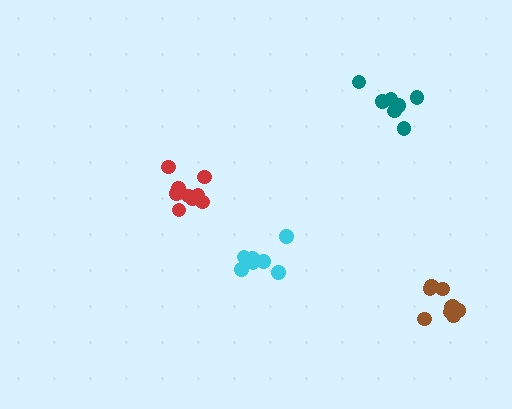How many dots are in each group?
Group 1: 7 dots, Group 2: 7 dots, Group 3: 9 dots, Group 4: 9 dots (32 total).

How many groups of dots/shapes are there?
There are 4 groups.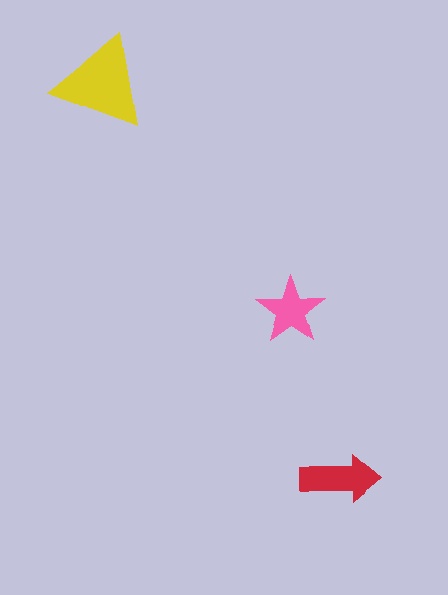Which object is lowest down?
The red arrow is bottommost.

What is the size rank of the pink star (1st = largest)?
3rd.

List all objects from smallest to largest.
The pink star, the red arrow, the yellow triangle.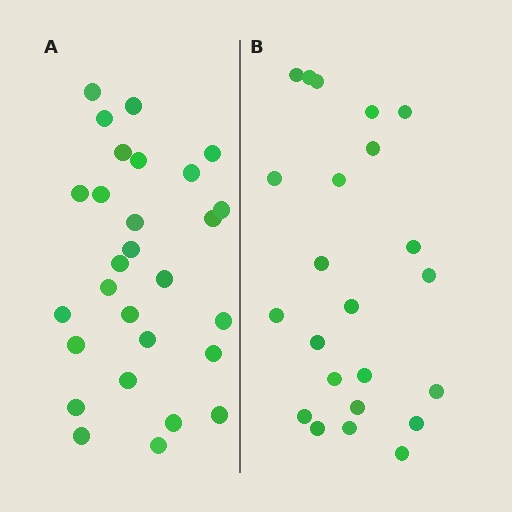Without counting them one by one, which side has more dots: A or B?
Region A (the left region) has more dots.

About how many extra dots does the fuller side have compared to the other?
Region A has about 5 more dots than region B.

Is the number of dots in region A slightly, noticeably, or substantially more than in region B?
Region A has only slightly more — the two regions are fairly close. The ratio is roughly 1.2 to 1.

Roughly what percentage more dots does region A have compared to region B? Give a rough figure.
About 20% more.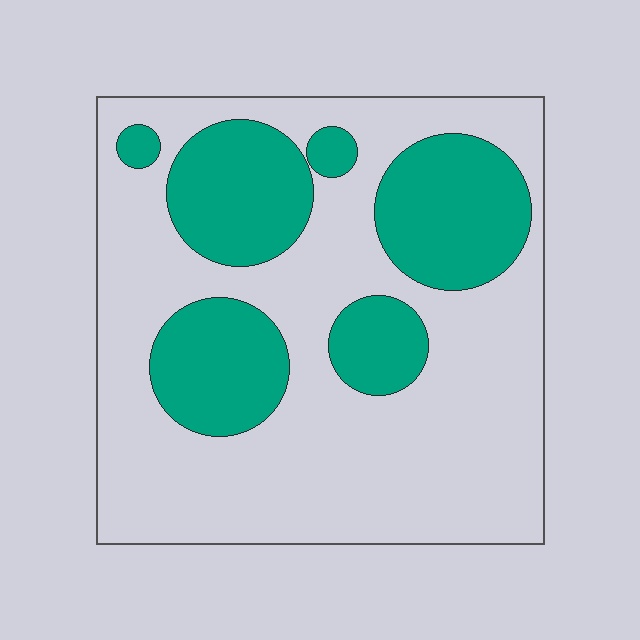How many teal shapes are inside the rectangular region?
6.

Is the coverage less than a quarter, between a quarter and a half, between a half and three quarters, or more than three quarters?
Between a quarter and a half.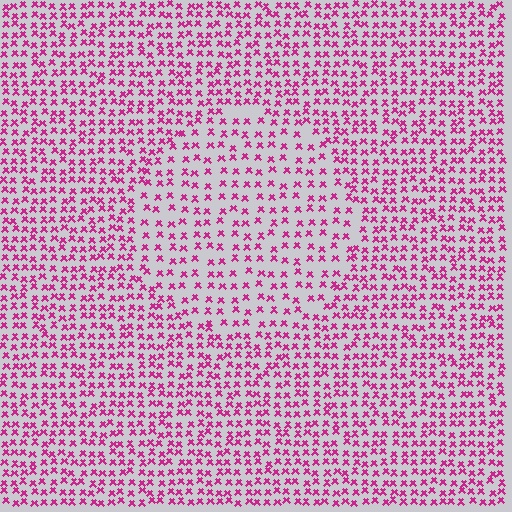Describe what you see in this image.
The image contains small magenta elements arranged at two different densities. A circle-shaped region is visible where the elements are less densely packed than the surrounding area.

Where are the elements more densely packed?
The elements are more densely packed outside the circle boundary.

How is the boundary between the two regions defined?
The boundary is defined by a change in element density (approximately 1.7x ratio). All elements are the same color, size, and shape.